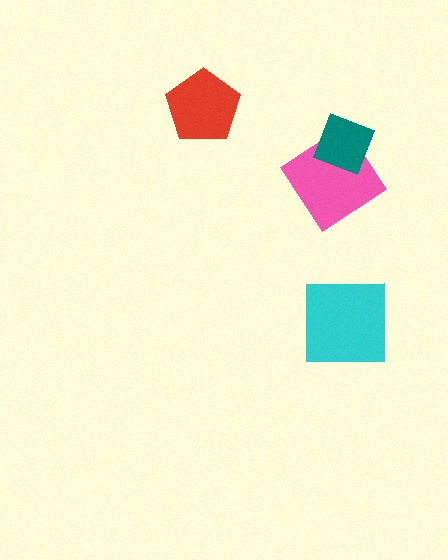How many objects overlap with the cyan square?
0 objects overlap with the cyan square.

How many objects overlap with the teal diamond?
1 object overlaps with the teal diamond.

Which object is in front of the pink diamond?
The teal diamond is in front of the pink diamond.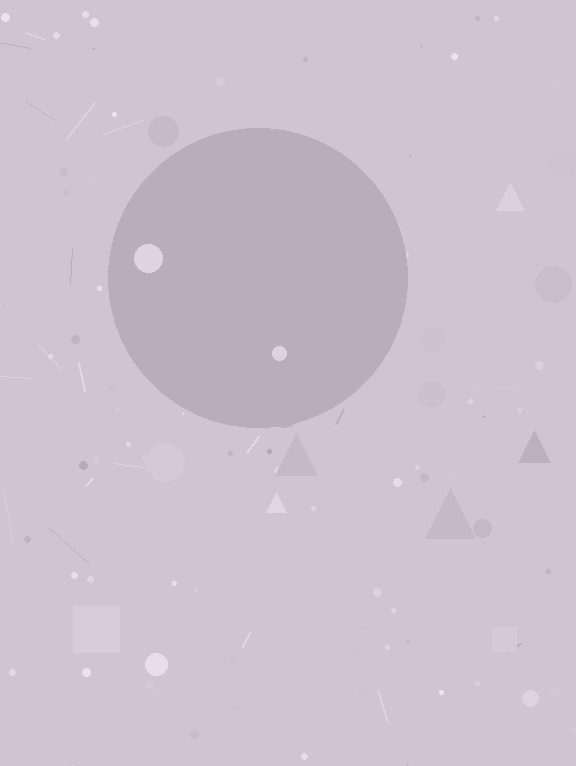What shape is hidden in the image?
A circle is hidden in the image.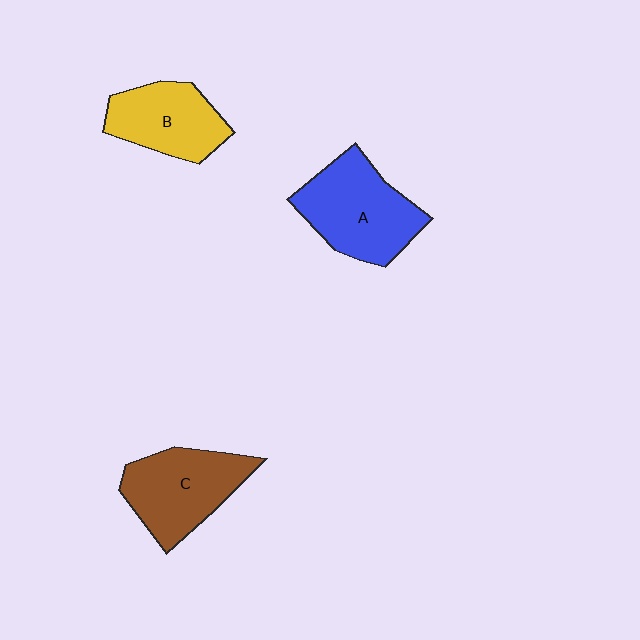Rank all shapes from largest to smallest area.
From largest to smallest: A (blue), C (brown), B (yellow).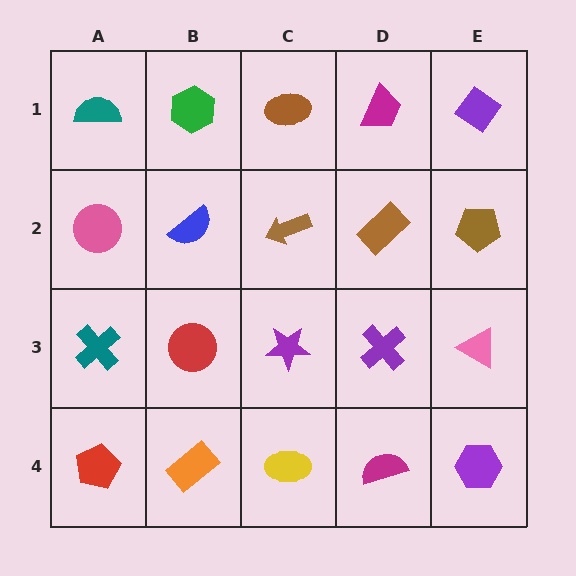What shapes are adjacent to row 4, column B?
A red circle (row 3, column B), a red pentagon (row 4, column A), a yellow ellipse (row 4, column C).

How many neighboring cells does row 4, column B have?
3.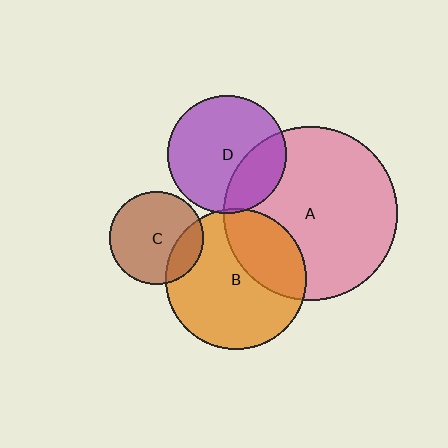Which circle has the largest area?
Circle A (pink).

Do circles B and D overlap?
Yes.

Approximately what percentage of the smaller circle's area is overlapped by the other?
Approximately 5%.